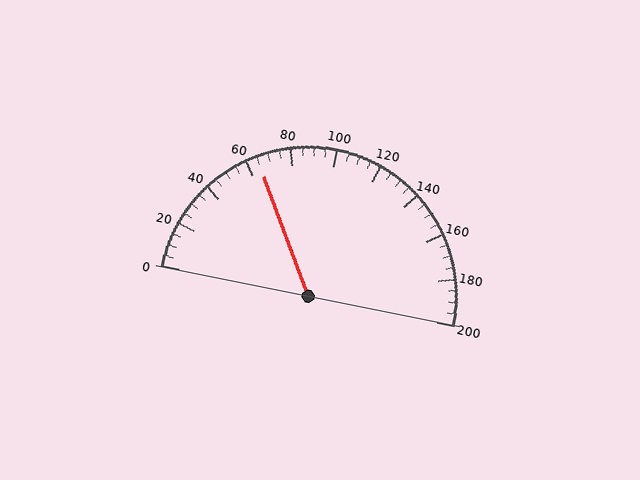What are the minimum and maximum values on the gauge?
The gauge ranges from 0 to 200.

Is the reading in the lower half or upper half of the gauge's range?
The reading is in the lower half of the range (0 to 200).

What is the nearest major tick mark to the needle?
The nearest major tick mark is 60.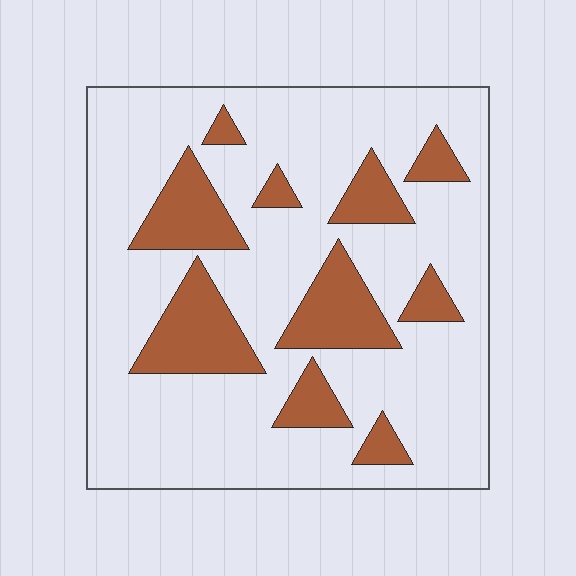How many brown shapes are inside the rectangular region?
10.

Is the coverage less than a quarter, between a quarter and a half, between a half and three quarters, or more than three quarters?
Less than a quarter.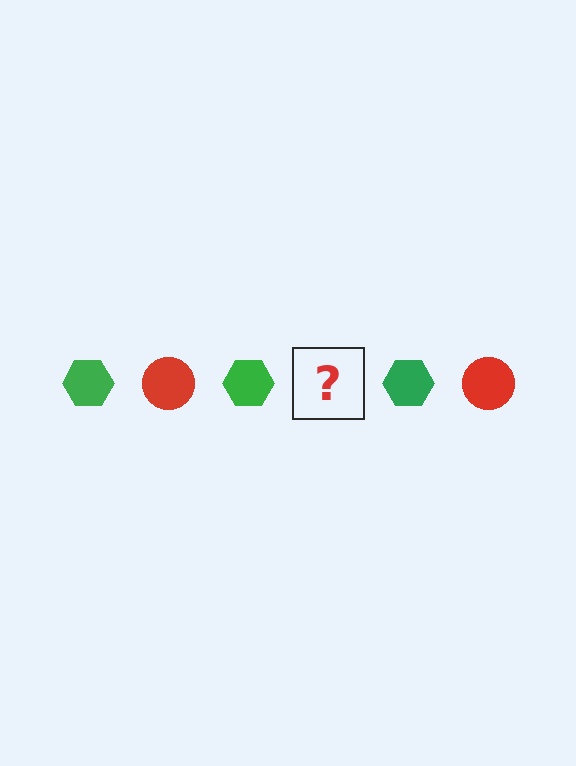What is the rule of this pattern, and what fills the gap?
The rule is that the pattern alternates between green hexagon and red circle. The gap should be filled with a red circle.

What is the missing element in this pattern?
The missing element is a red circle.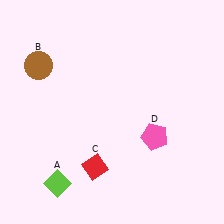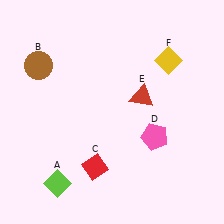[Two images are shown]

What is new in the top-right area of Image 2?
A yellow diamond (F) was added in the top-right area of Image 2.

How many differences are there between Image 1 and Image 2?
There are 2 differences between the two images.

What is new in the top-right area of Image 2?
A red triangle (E) was added in the top-right area of Image 2.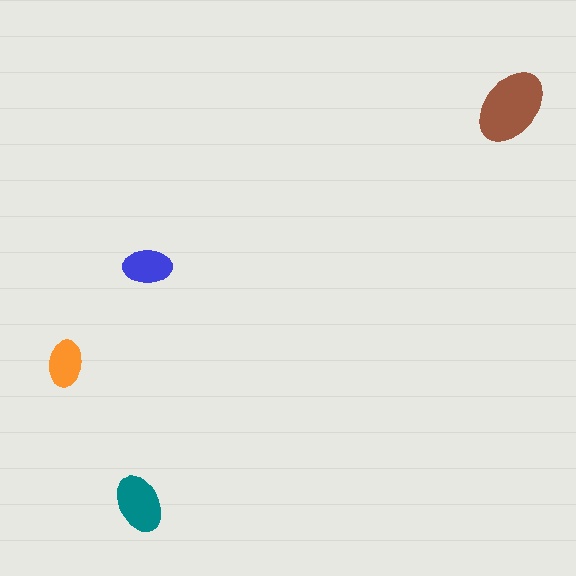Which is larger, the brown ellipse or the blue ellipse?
The brown one.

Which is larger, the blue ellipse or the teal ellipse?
The teal one.